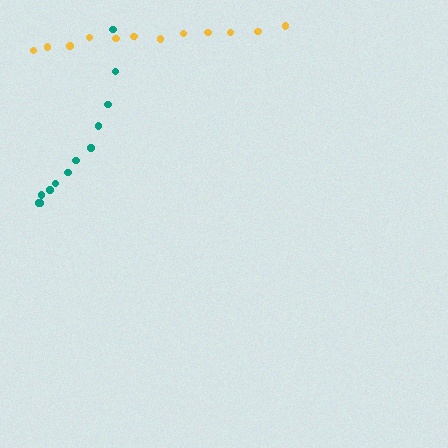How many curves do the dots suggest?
There are 2 distinct paths.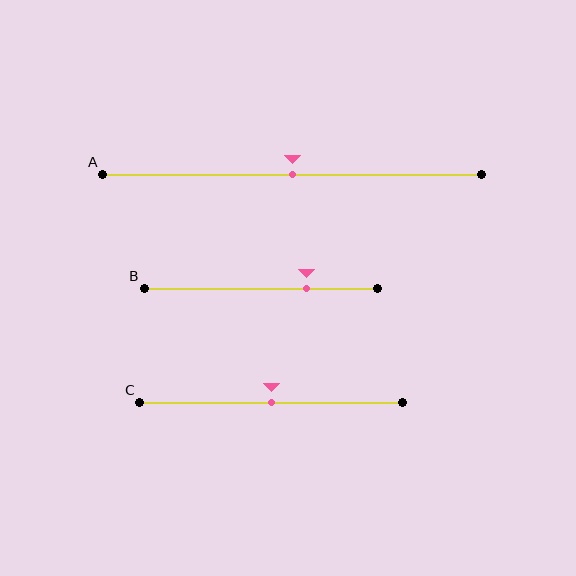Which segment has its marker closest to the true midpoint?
Segment A has its marker closest to the true midpoint.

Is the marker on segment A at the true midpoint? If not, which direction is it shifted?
Yes, the marker on segment A is at the true midpoint.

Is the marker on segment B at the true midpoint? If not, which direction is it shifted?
No, the marker on segment B is shifted to the right by about 19% of the segment length.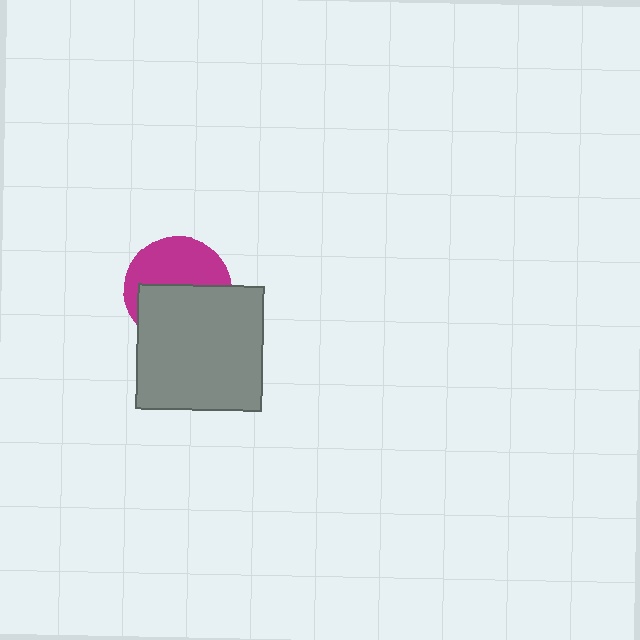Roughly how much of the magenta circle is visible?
About half of it is visible (roughly 48%).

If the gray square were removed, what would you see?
You would see the complete magenta circle.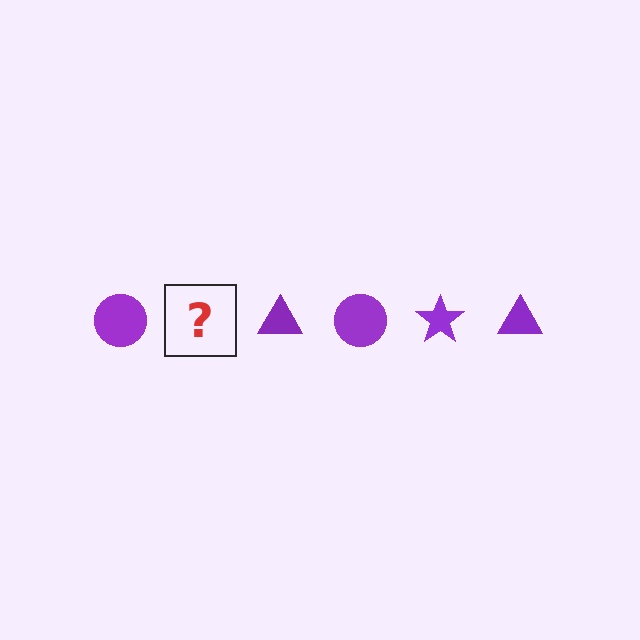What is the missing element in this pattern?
The missing element is a purple star.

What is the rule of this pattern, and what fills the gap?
The rule is that the pattern cycles through circle, star, triangle shapes in purple. The gap should be filled with a purple star.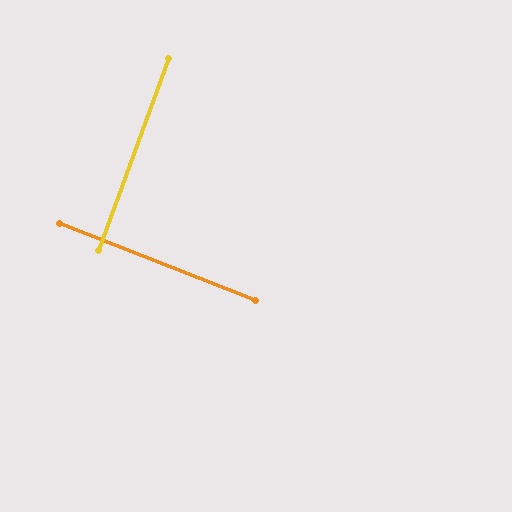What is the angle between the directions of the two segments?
Approximately 89 degrees.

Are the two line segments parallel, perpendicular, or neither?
Perpendicular — they meet at approximately 89°.